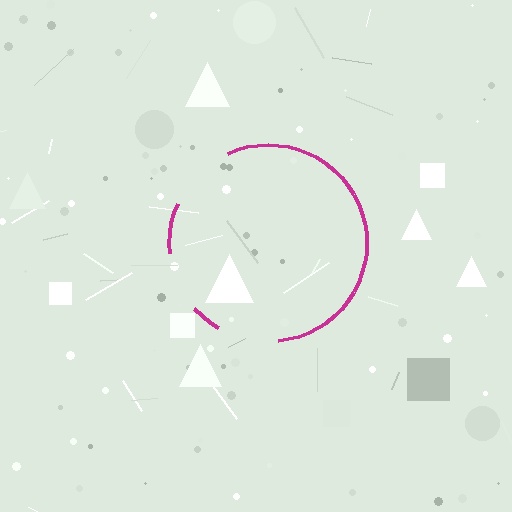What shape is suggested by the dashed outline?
The dashed outline suggests a circle.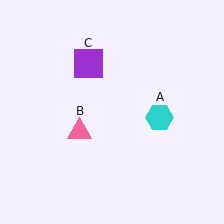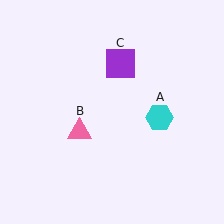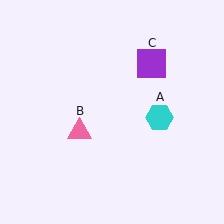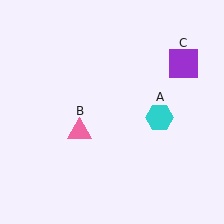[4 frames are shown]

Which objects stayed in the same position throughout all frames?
Cyan hexagon (object A) and pink triangle (object B) remained stationary.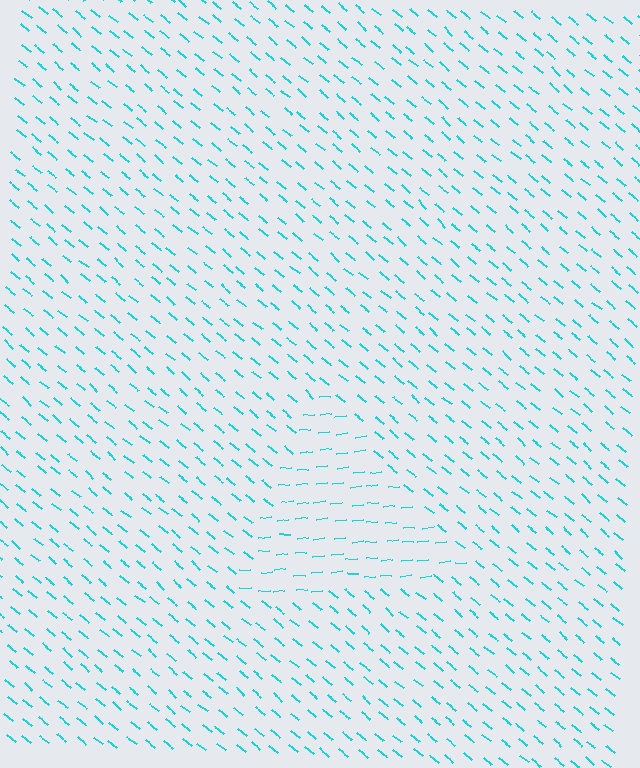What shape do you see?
I see a triangle.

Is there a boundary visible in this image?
Yes, there is a texture boundary formed by a change in line orientation.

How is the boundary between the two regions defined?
The boundary is defined purely by a change in line orientation (approximately 45 degrees difference). All lines are the same color and thickness.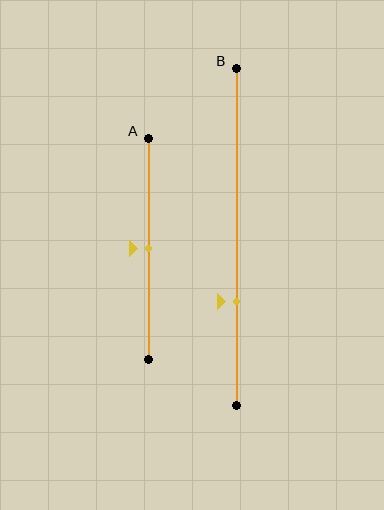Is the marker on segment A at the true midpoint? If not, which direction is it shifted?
Yes, the marker on segment A is at the true midpoint.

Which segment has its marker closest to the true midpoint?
Segment A has its marker closest to the true midpoint.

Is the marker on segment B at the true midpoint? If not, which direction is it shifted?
No, the marker on segment B is shifted downward by about 19% of the segment length.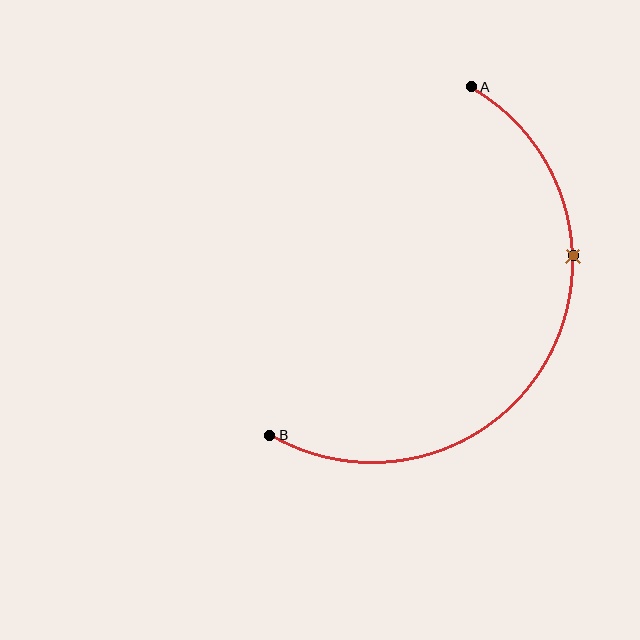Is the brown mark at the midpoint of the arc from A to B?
No. The brown mark lies on the arc but is closer to endpoint A. The arc midpoint would be at the point on the curve equidistant along the arc from both A and B.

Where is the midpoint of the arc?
The arc midpoint is the point on the curve farthest from the straight line joining A and B. It sits to the right of that line.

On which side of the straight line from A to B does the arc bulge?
The arc bulges to the right of the straight line connecting A and B.